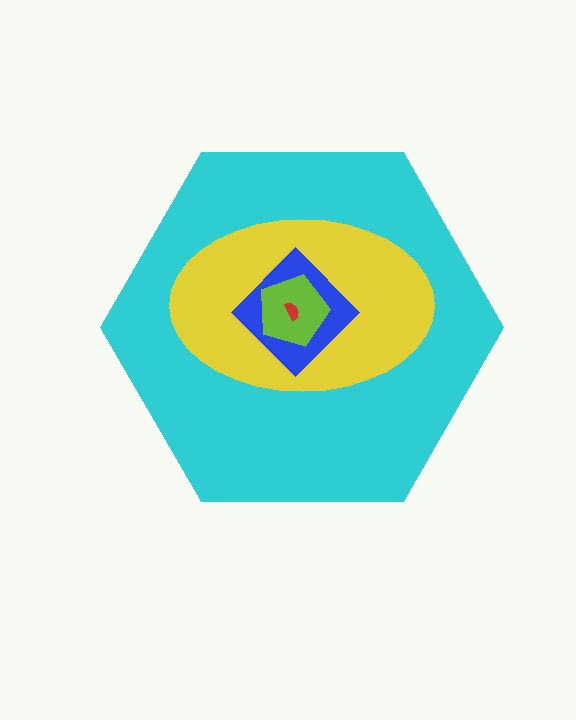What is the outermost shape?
The cyan hexagon.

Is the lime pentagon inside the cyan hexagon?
Yes.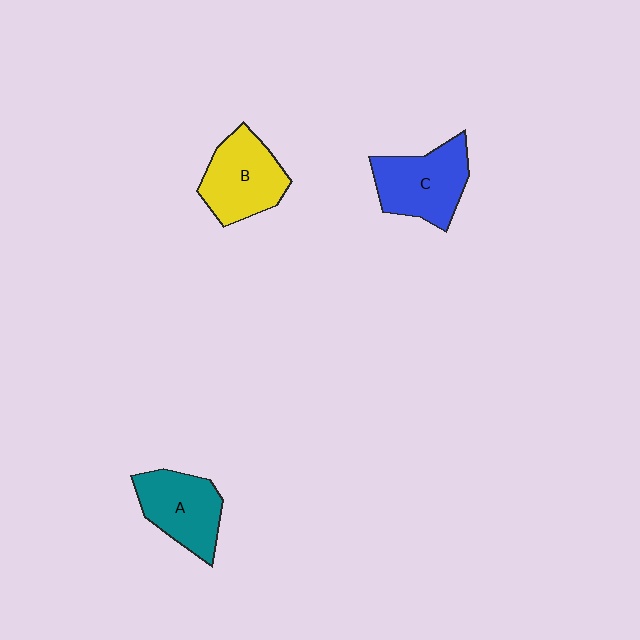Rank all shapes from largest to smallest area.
From largest to smallest: C (blue), B (yellow), A (teal).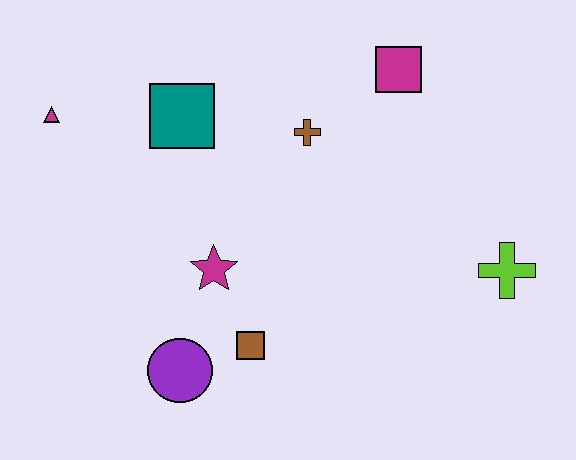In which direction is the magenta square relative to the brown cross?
The magenta square is to the right of the brown cross.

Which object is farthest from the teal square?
The lime cross is farthest from the teal square.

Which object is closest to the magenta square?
The brown cross is closest to the magenta square.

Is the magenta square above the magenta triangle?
Yes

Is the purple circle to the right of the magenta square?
No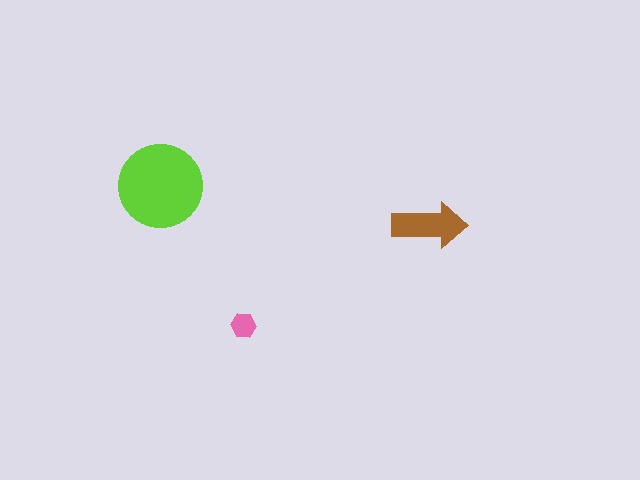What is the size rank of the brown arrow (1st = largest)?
2nd.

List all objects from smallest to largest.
The pink hexagon, the brown arrow, the lime circle.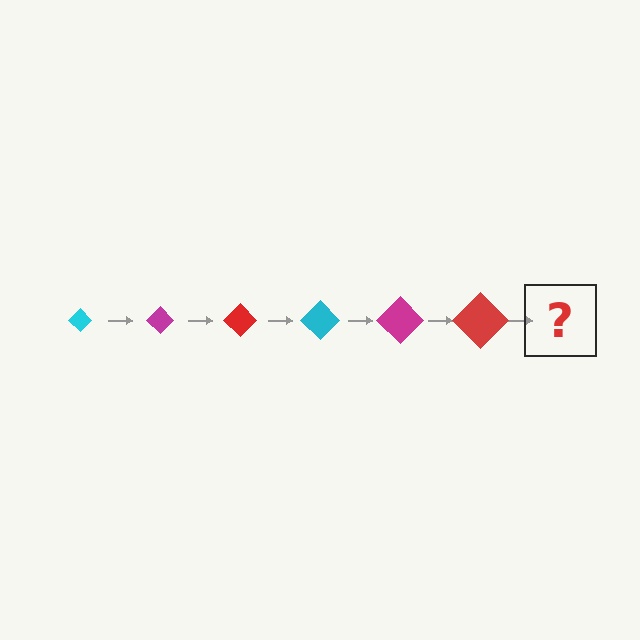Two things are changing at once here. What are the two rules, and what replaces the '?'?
The two rules are that the diamond grows larger each step and the color cycles through cyan, magenta, and red. The '?' should be a cyan diamond, larger than the previous one.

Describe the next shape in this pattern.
It should be a cyan diamond, larger than the previous one.